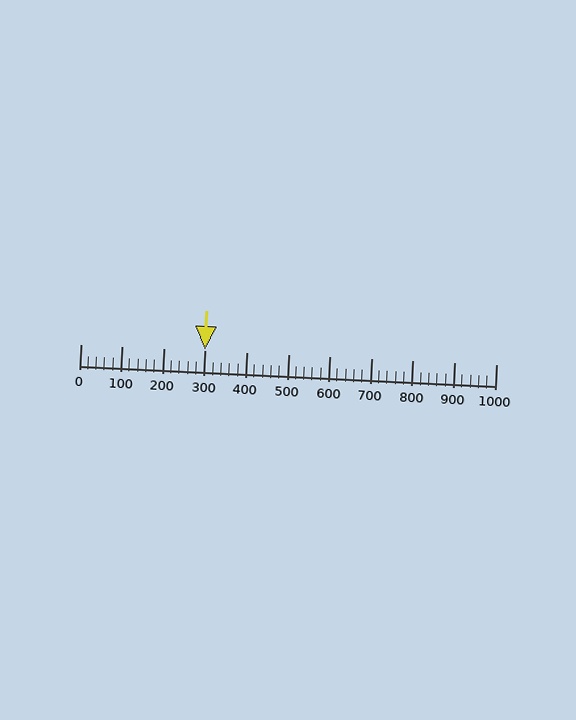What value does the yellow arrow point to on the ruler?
The yellow arrow points to approximately 300.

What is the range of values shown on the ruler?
The ruler shows values from 0 to 1000.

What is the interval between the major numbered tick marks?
The major tick marks are spaced 100 units apart.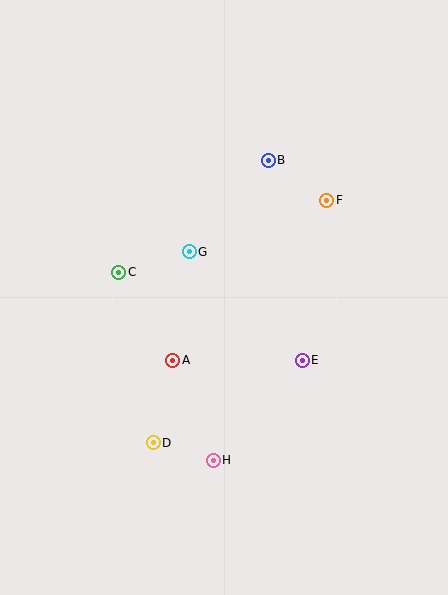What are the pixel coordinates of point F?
Point F is at (327, 200).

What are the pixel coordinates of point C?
Point C is at (119, 272).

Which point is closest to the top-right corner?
Point F is closest to the top-right corner.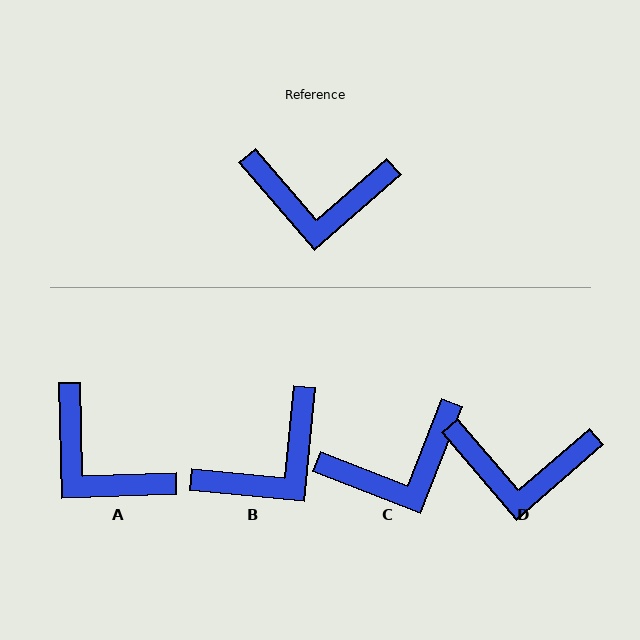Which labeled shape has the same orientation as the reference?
D.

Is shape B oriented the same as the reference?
No, it is off by about 43 degrees.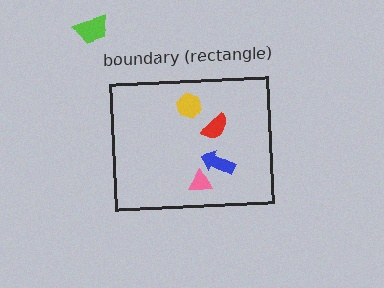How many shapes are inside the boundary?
4 inside, 1 outside.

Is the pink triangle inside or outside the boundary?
Inside.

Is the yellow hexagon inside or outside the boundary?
Inside.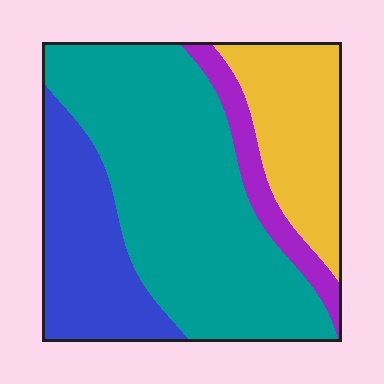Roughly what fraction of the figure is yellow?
Yellow takes up less than a quarter of the figure.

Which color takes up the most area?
Teal, at roughly 50%.